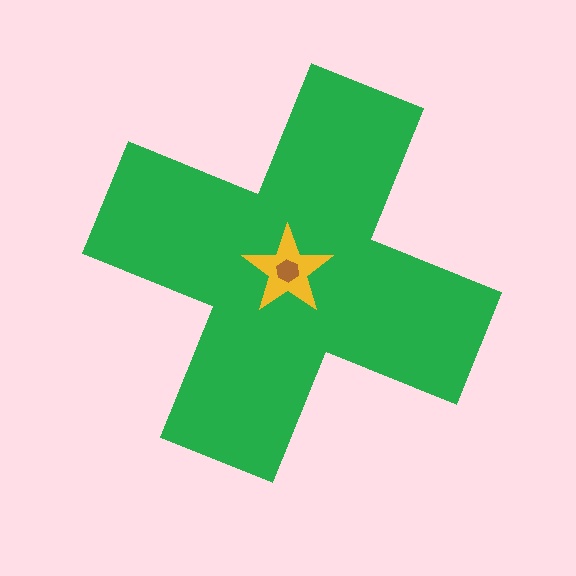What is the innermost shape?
The brown hexagon.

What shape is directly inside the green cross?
The yellow star.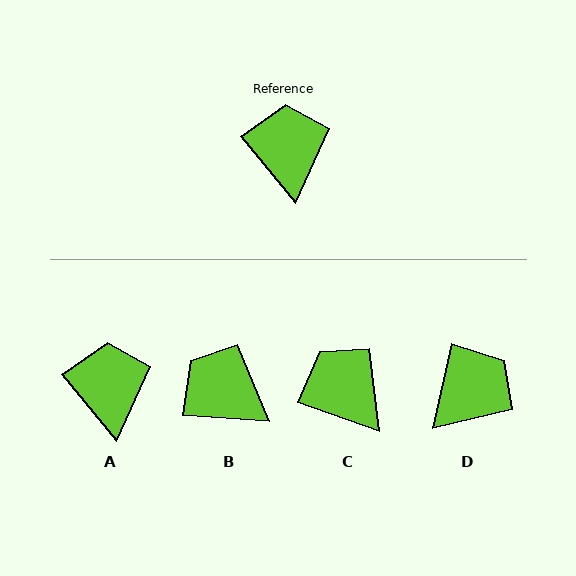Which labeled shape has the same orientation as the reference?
A.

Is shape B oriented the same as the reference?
No, it is off by about 47 degrees.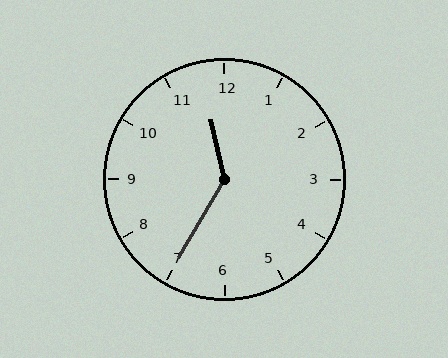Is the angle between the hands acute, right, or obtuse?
It is obtuse.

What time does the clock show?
11:35.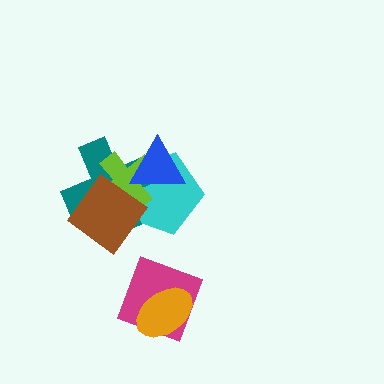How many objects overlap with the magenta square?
1 object overlaps with the magenta square.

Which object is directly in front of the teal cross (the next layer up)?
The lime cross is directly in front of the teal cross.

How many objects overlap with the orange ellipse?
1 object overlaps with the orange ellipse.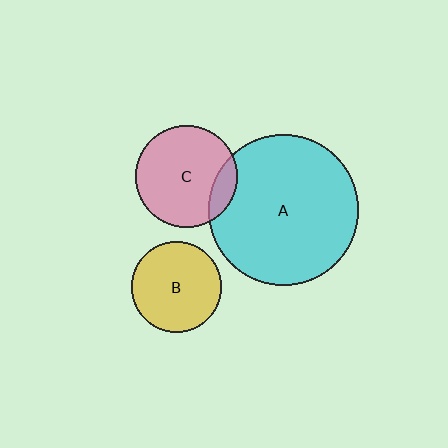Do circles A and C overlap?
Yes.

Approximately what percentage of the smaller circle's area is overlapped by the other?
Approximately 15%.